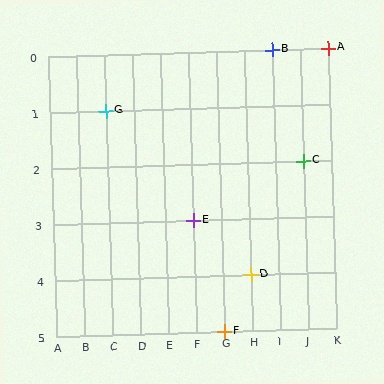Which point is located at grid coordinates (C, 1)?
Point G is at (C, 1).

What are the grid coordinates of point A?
Point A is at grid coordinates (K, 0).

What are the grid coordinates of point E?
Point E is at grid coordinates (F, 3).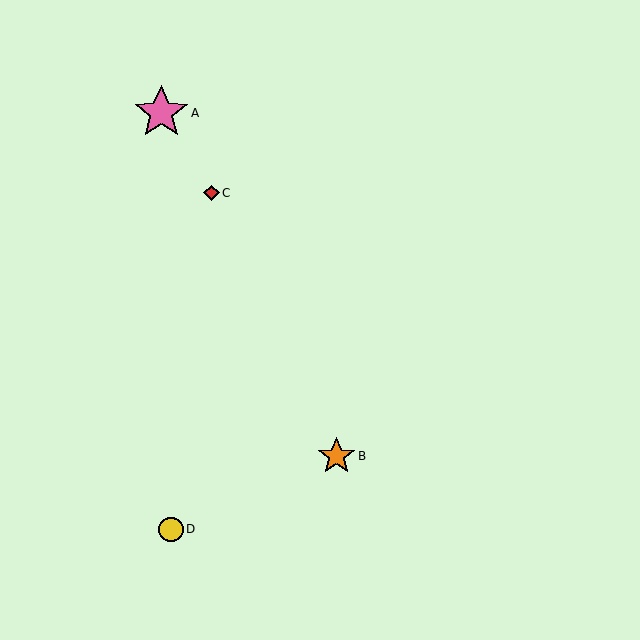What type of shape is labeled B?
Shape B is an orange star.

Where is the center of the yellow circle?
The center of the yellow circle is at (171, 529).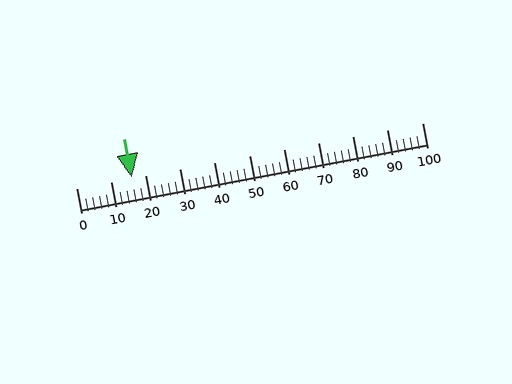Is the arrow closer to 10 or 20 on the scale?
The arrow is closer to 20.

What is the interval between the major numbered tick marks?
The major tick marks are spaced 10 units apart.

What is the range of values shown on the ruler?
The ruler shows values from 0 to 100.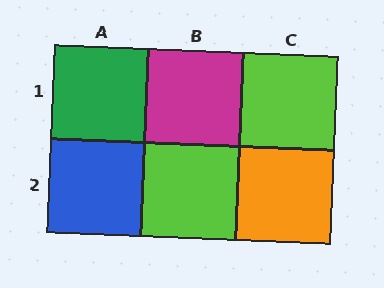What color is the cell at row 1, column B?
Magenta.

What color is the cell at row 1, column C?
Lime.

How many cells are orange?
1 cell is orange.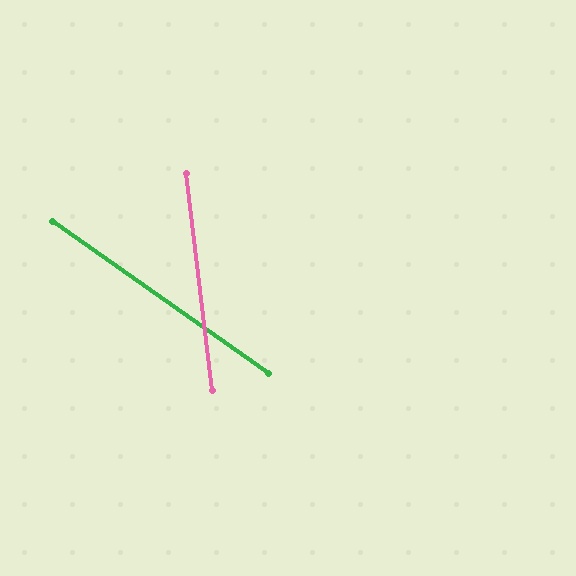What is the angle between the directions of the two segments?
Approximately 48 degrees.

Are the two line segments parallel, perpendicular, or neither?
Neither parallel nor perpendicular — they differ by about 48°.